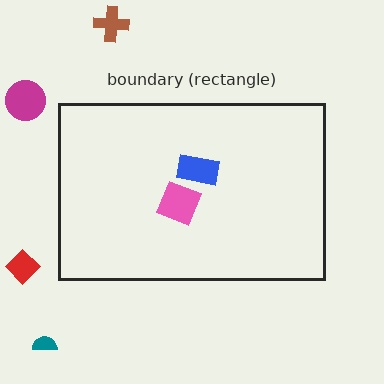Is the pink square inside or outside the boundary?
Inside.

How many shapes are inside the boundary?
2 inside, 4 outside.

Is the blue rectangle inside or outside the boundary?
Inside.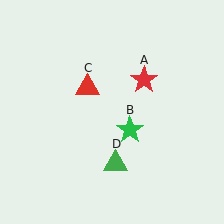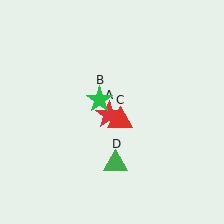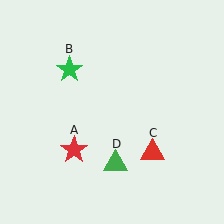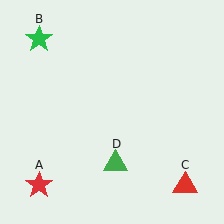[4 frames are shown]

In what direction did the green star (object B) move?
The green star (object B) moved up and to the left.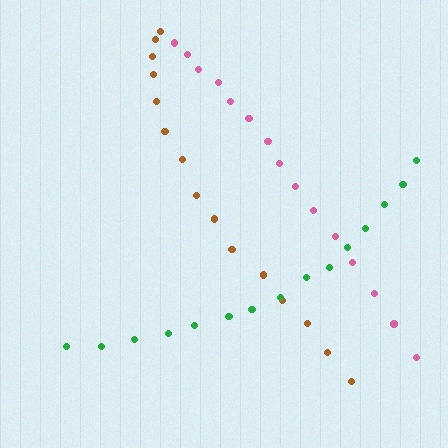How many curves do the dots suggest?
There are 3 distinct paths.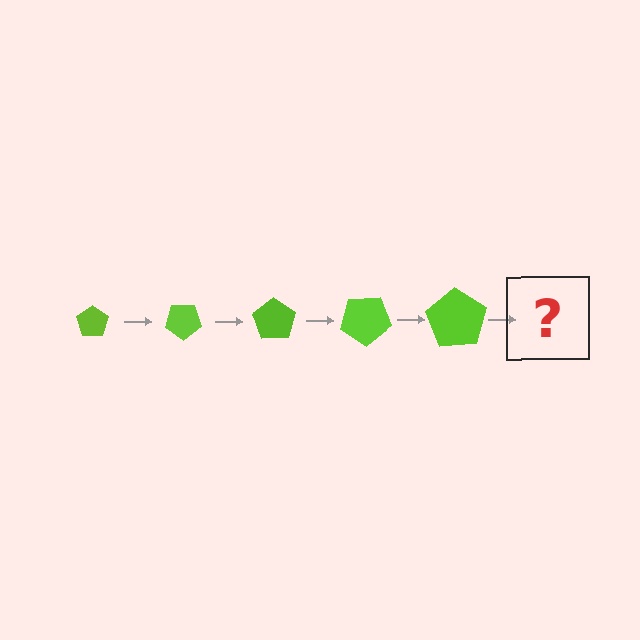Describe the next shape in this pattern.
It should be a pentagon, larger than the previous one and rotated 175 degrees from the start.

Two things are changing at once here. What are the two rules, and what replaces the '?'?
The two rules are that the pentagon grows larger each step and it rotates 35 degrees each step. The '?' should be a pentagon, larger than the previous one and rotated 175 degrees from the start.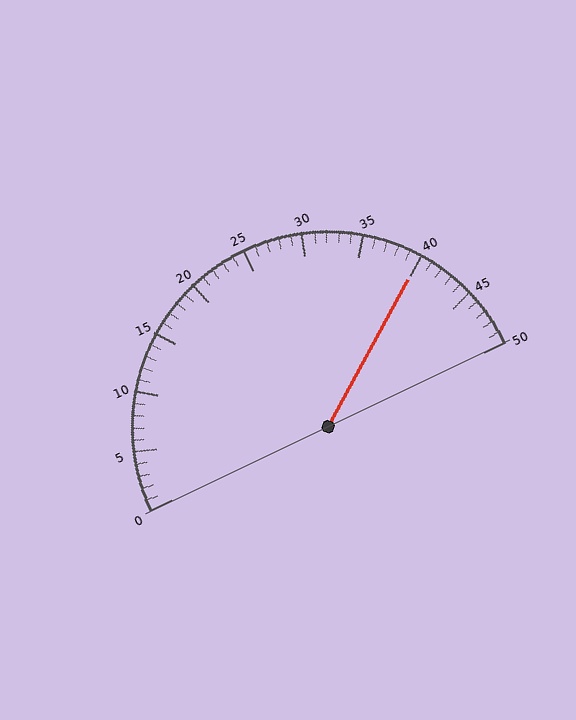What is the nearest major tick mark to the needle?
The nearest major tick mark is 40.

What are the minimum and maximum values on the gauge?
The gauge ranges from 0 to 50.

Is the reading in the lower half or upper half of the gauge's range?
The reading is in the upper half of the range (0 to 50).